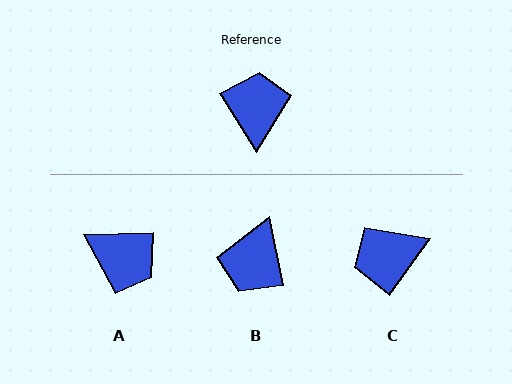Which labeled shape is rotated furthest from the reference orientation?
B, about 160 degrees away.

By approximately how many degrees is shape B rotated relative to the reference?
Approximately 160 degrees counter-clockwise.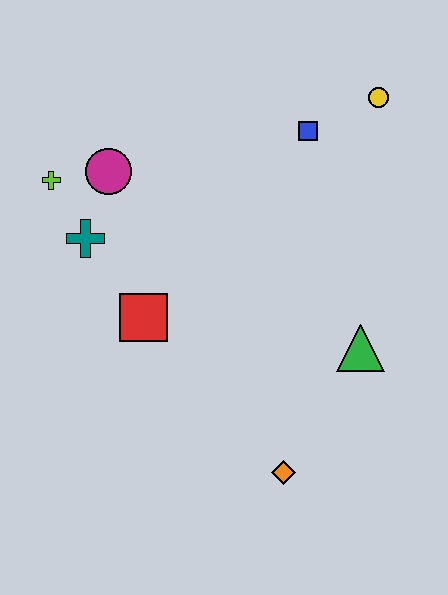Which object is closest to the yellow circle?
The blue square is closest to the yellow circle.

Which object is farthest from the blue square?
The orange diamond is farthest from the blue square.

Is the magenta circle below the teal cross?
No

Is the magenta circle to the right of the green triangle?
No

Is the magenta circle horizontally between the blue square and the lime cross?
Yes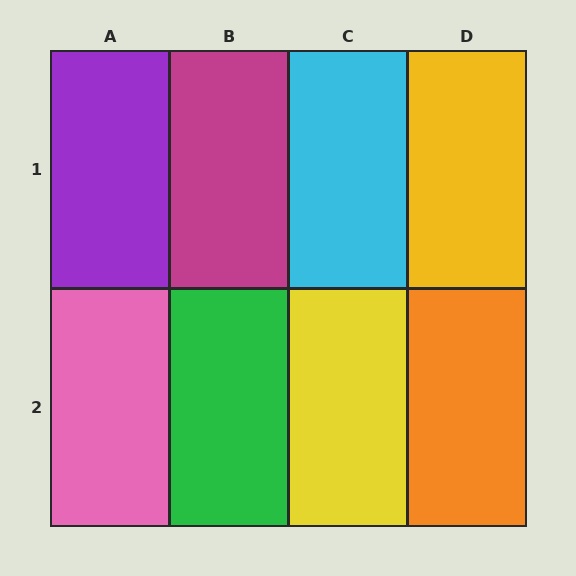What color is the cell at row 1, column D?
Yellow.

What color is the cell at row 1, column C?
Cyan.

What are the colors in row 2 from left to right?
Pink, green, yellow, orange.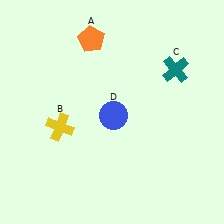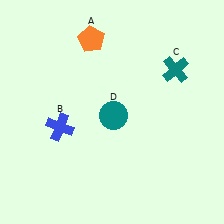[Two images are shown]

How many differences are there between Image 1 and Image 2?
There are 2 differences between the two images.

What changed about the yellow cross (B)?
In Image 1, B is yellow. In Image 2, it changed to blue.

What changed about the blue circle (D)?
In Image 1, D is blue. In Image 2, it changed to teal.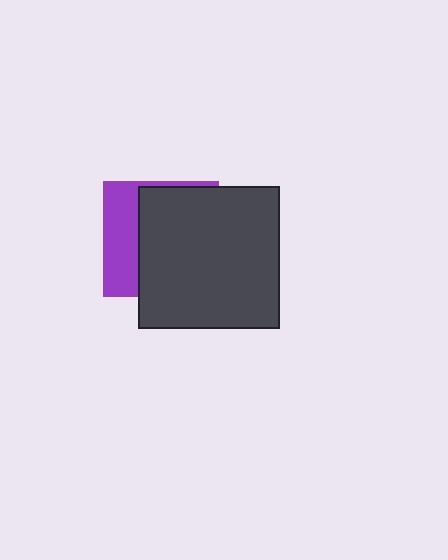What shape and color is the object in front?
The object in front is a dark gray square.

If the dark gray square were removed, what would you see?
You would see the complete purple square.